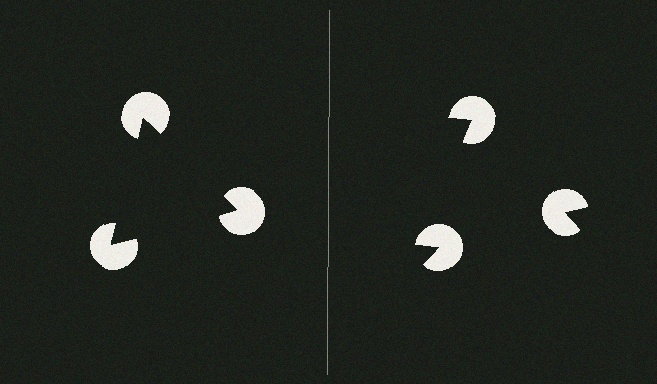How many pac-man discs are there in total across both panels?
6 — 3 on each side.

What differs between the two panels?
The pac-man discs are positioned identically on both sides; only the wedge orientations differ. On the left they align to a triangle; on the right they are misaligned.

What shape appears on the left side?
An illusory triangle.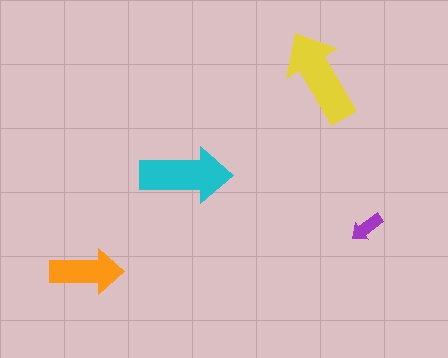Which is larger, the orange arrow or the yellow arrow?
The yellow one.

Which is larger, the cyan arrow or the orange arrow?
The cyan one.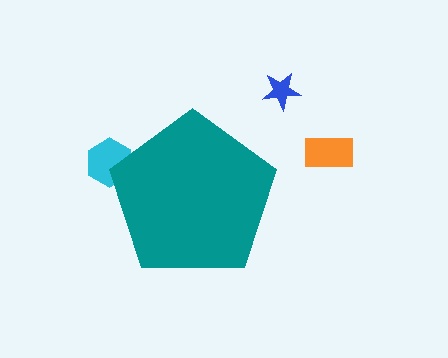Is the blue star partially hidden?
No, the blue star is fully visible.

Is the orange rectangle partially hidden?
No, the orange rectangle is fully visible.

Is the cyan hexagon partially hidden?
Yes, the cyan hexagon is partially hidden behind the teal pentagon.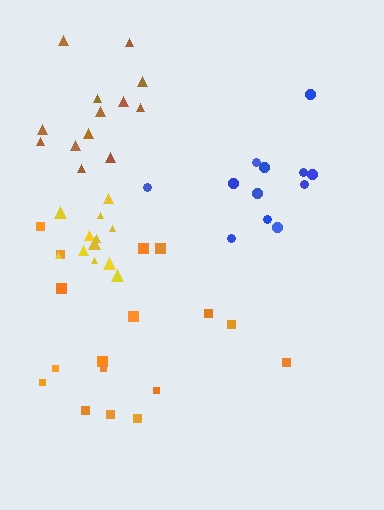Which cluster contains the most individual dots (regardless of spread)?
Orange (17).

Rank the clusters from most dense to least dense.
yellow, brown, blue, orange.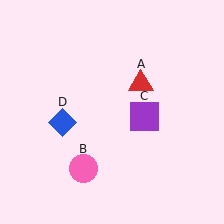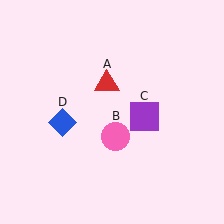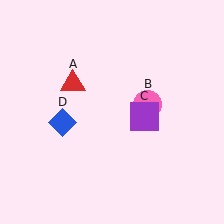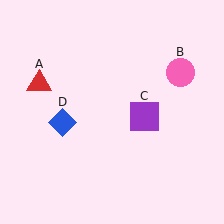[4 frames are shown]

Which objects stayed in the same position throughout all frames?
Purple square (object C) and blue diamond (object D) remained stationary.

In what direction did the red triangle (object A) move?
The red triangle (object A) moved left.